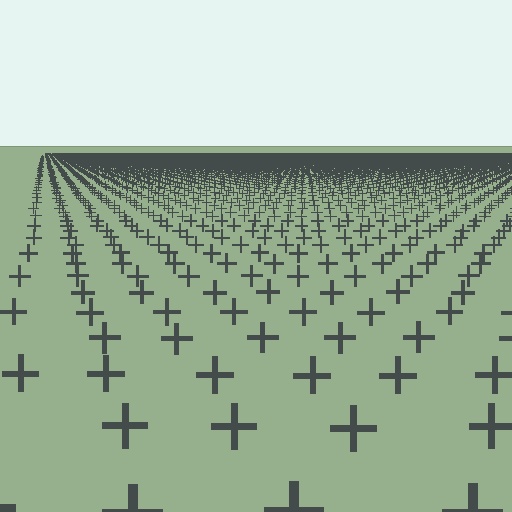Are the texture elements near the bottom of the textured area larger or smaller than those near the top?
Larger. Near the bottom, elements are closer to the viewer and appear at a bigger on-screen size.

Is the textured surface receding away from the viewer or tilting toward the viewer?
The surface is receding away from the viewer. Texture elements get smaller and denser toward the top.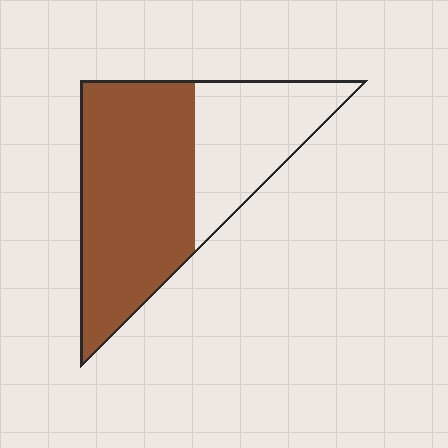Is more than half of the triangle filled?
Yes.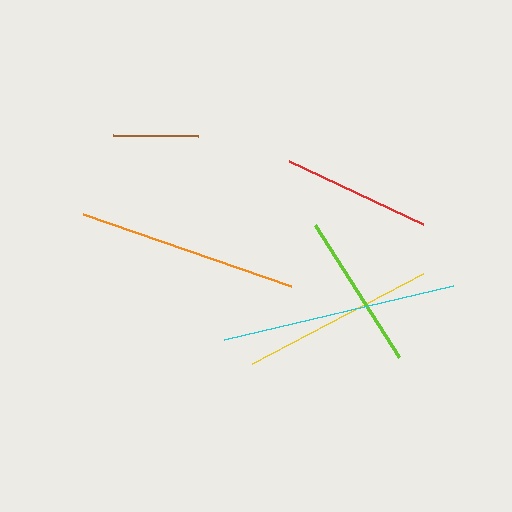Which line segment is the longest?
The cyan line is the longest at approximately 235 pixels.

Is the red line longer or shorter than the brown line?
The red line is longer than the brown line.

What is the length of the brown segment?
The brown segment is approximately 85 pixels long.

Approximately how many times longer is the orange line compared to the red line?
The orange line is approximately 1.5 times the length of the red line.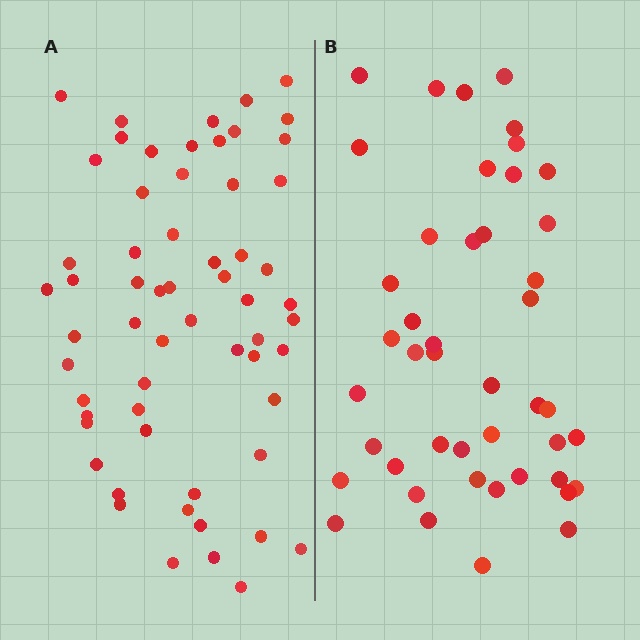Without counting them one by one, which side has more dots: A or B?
Region A (the left region) has more dots.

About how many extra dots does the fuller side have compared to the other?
Region A has approximately 15 more dots than region B.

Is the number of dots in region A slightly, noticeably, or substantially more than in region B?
Region A has noticeably more, but not dramatically so. The ratio is roughly 1.3 to 1.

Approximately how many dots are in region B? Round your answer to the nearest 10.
About 40 dots. (The exact count is 45, which rounds to 40.)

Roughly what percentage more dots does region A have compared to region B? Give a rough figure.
About 35% more.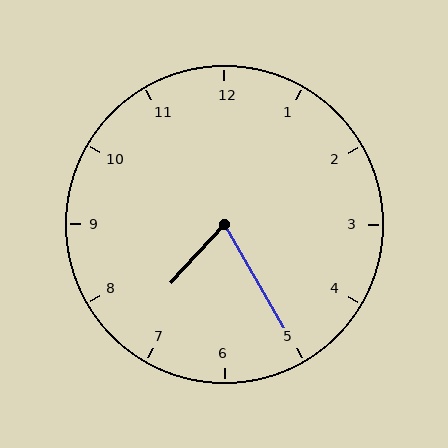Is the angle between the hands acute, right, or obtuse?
It is acute.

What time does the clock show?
7:25.